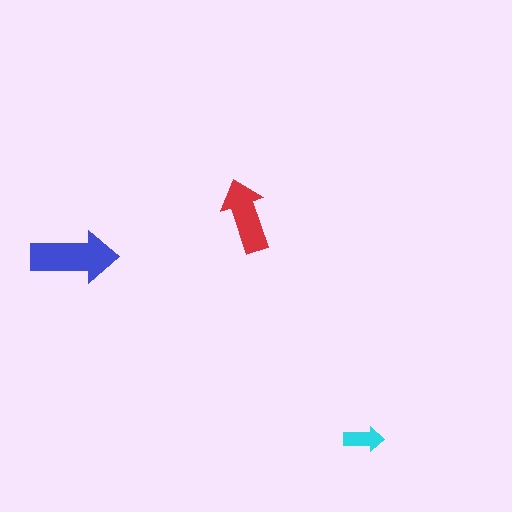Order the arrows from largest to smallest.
the blue one, the red one, the cyan one.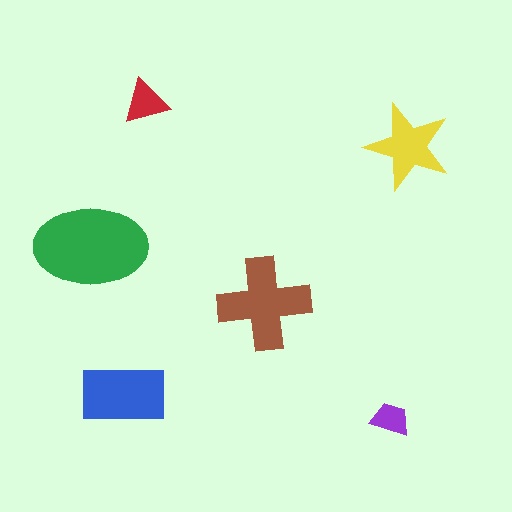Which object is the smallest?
The purple trapezoid.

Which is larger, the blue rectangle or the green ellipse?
The green ellipse.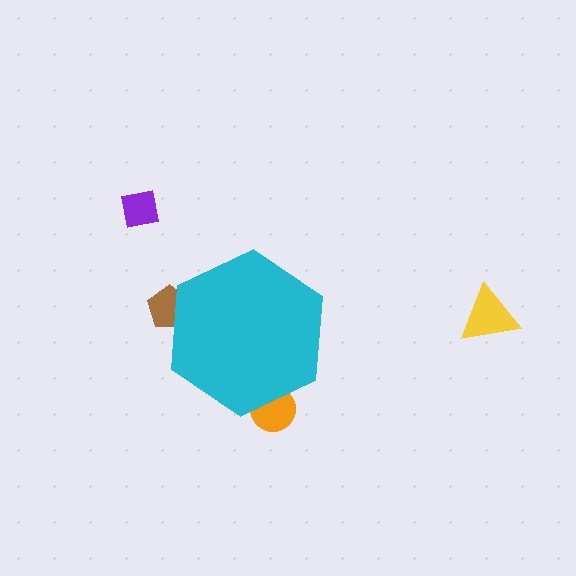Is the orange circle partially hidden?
Yes, the orange circle is partially hidden behind the cyan hexagon.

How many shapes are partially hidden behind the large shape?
2 shapes are partially hidden.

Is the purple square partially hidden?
No, the purple square is fully visible.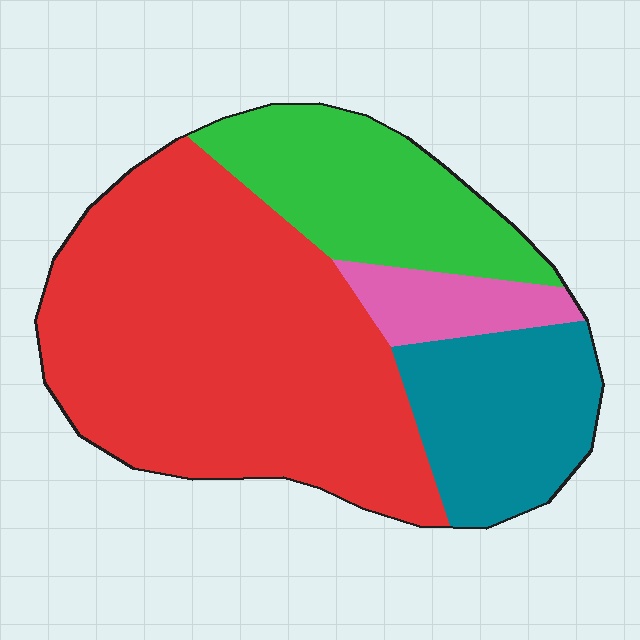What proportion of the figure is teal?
Teal takes up between a sixth and a third of the figure.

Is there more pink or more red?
Red.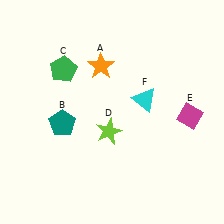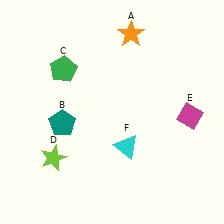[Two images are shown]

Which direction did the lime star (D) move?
The lime star (D) moved left.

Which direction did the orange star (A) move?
The orange star (A) moved up.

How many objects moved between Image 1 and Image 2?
3 objects moved between the two images.